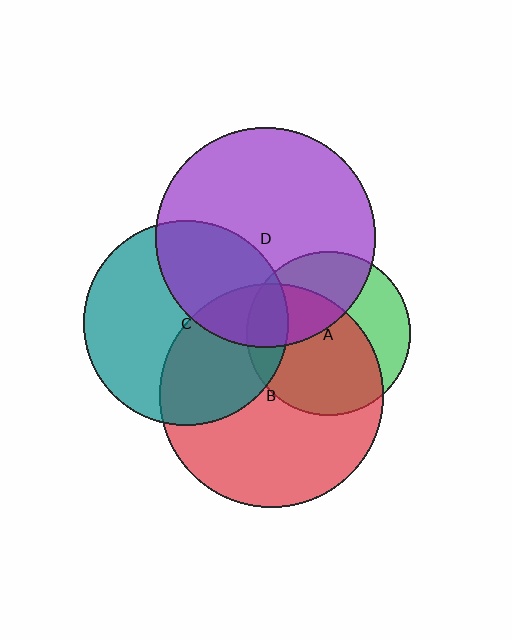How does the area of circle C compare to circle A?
Approximately 1.6 times.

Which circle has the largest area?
Circle B (red).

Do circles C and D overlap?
Yes.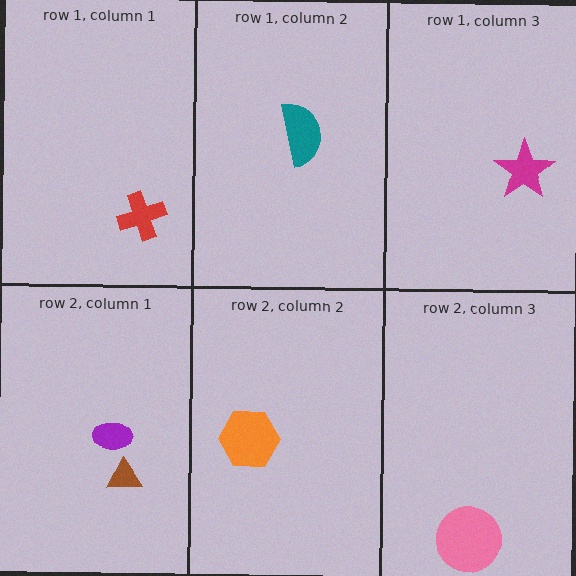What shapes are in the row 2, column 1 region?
The purple ellipse, the brown triangle.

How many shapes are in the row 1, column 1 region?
1.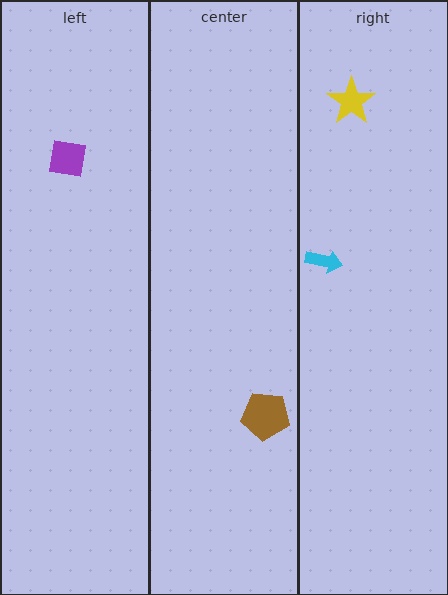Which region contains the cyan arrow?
The right region.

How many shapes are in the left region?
1.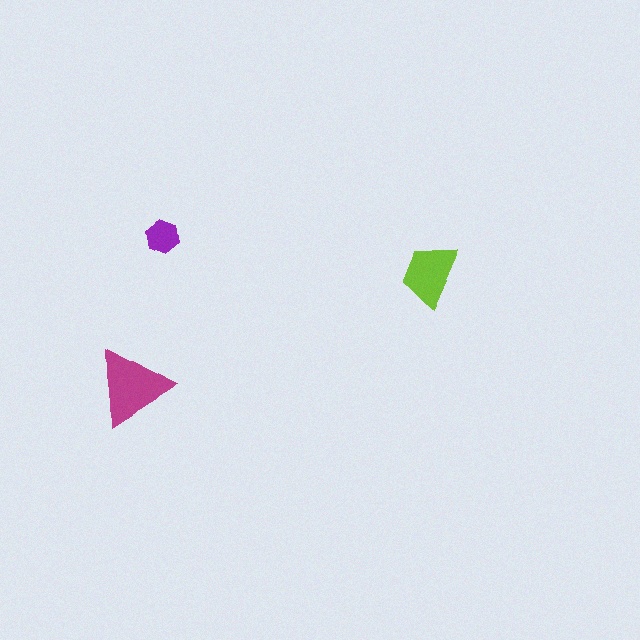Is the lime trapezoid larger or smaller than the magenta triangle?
Smaller.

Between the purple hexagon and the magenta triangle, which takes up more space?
The magenta triangle.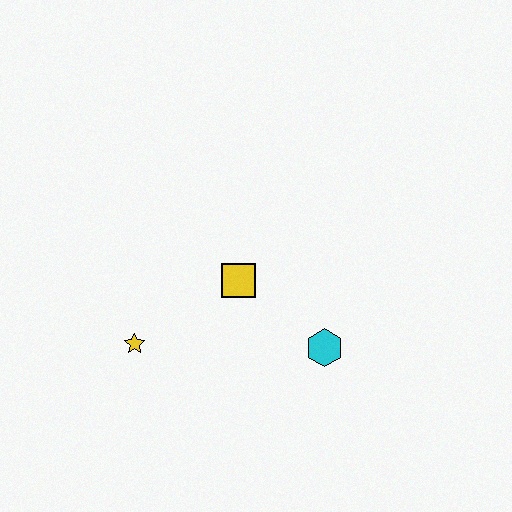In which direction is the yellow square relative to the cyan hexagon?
The yellow square is to the left of the cyan hexagon.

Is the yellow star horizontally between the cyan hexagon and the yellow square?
No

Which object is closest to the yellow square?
The cyan hexagon is closest to the yellow square.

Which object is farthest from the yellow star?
The cyan hexagon is farthest from the yellow star.